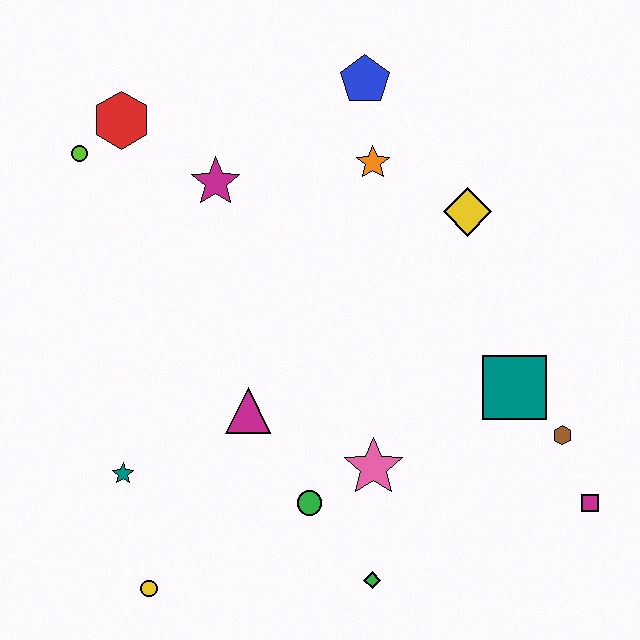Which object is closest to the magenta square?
The brown hexagon is closest to the magenta square.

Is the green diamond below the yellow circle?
No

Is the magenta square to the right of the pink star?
Yes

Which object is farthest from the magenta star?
The magenta square is farthest from the magenta star.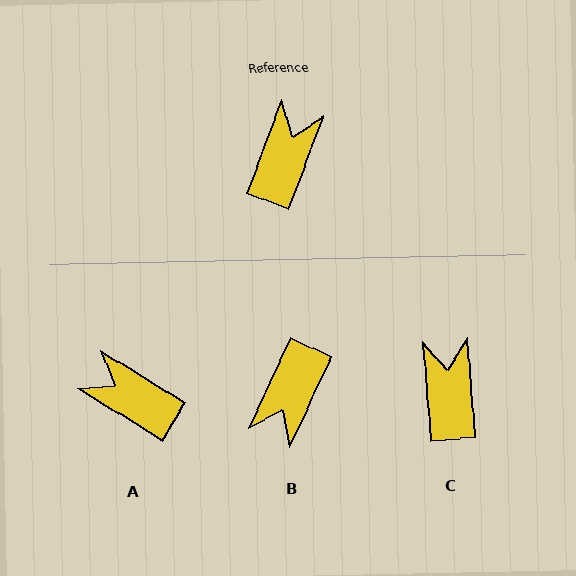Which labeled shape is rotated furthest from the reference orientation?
B, about 176 degrees away.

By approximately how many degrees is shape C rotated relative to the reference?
Approximately 25 degrees counter-clockwise.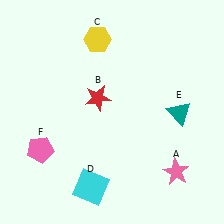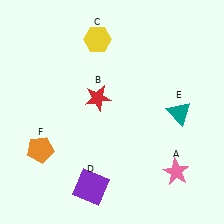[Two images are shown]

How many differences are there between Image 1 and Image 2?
There are 2 differences between the two images.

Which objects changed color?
D changed from cyan to purple. F changed from pink to orange.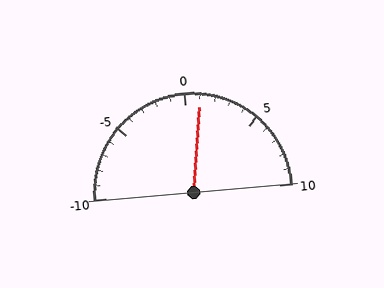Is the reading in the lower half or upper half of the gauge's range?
The reading is in the upper half of the range (-10 to 10).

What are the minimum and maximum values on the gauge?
The gauge ranges from -10 to 10.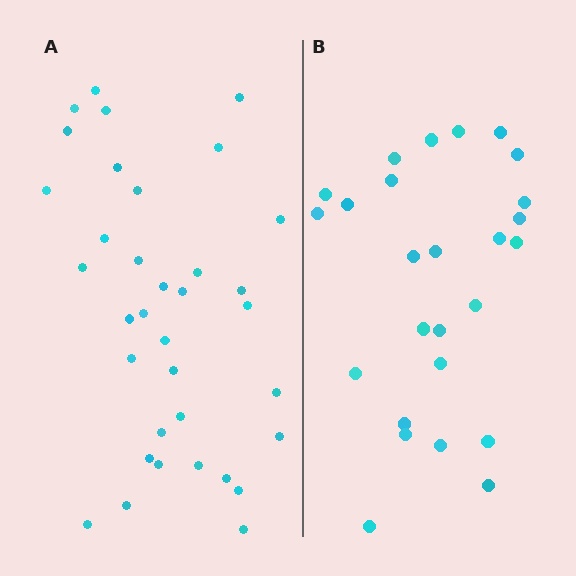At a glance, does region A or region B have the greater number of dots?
Region A (the left region) has more dots.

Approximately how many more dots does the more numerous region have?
Region A has roughly 8 or so more dots than region B.